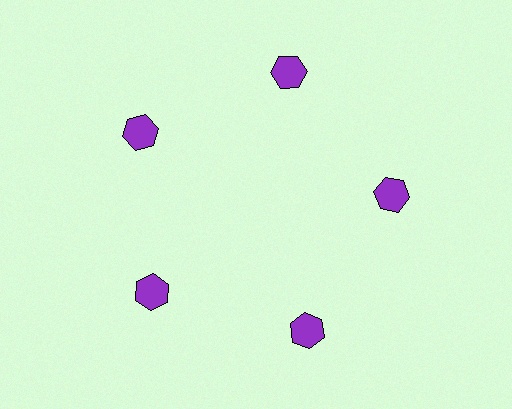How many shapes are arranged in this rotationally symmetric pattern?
There are 5 shapes, arranged in 5 groups of 1.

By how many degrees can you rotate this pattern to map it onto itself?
The pattern maps onto itself every 72 degrees of rotation.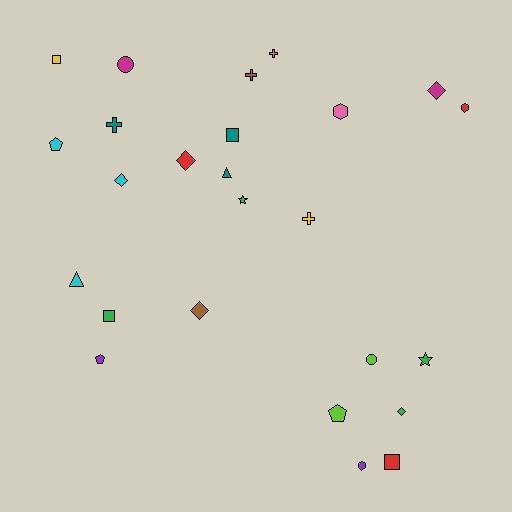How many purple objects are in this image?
There are 2 purple objects.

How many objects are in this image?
There are 25 objects.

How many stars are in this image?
There are 2 stars.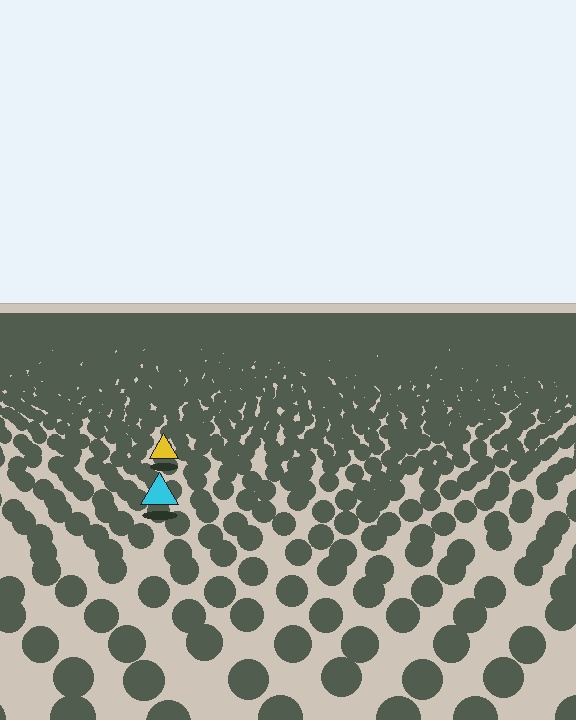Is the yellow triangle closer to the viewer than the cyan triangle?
No. The cyan triangle is closer — you can tell from the texture gradient: the ground texture is coarser near it.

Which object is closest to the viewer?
The cyan triangle is closest. The texture marks near it are larger and more spread out.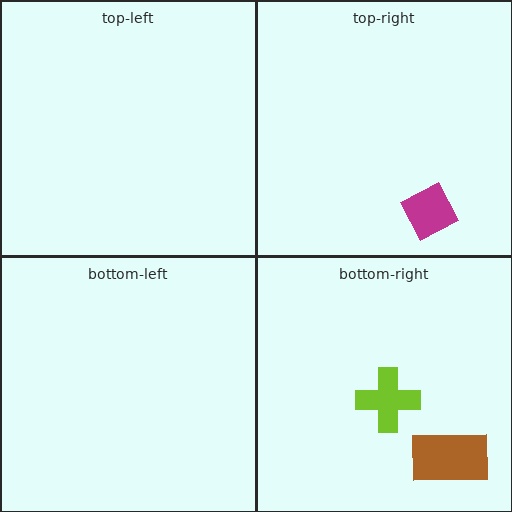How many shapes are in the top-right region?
1.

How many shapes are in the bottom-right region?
2.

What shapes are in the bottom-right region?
The brown rectangle, the lime cross.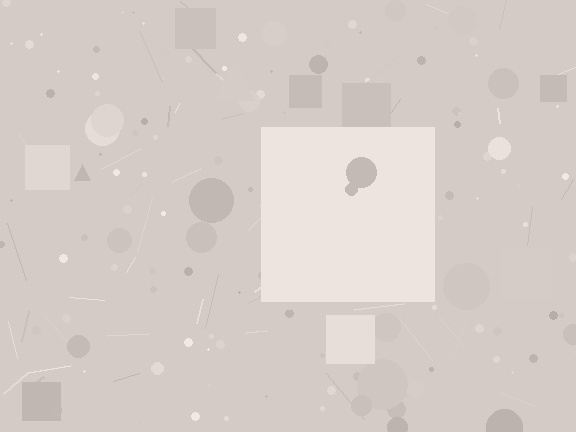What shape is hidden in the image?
A square is hidden in the image.